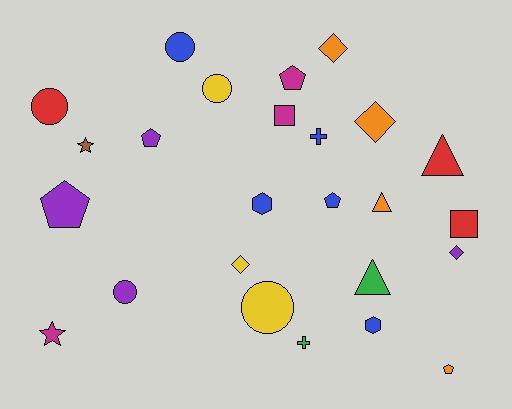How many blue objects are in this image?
There are 5 blue objects.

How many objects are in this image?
There are 25 objects.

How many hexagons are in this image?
There are 2 hexagons.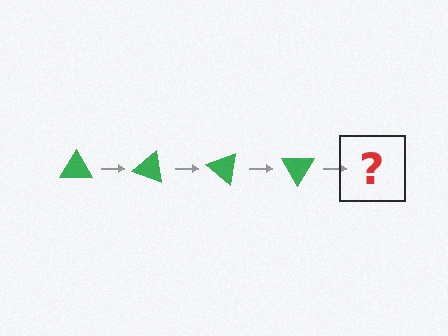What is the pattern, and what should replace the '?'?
The pattern is that the triangle rotates 20 degrees each step. The '?' should be a green triangle rotated 80 degrees.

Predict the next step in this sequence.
The next step is a green triangle rotated 80 degrees.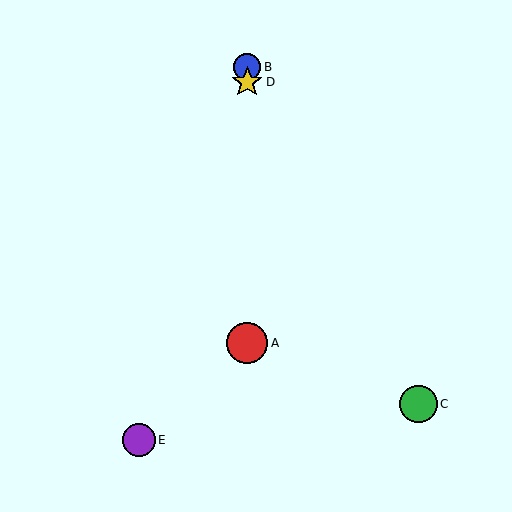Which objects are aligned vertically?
Objects A, B, D are aligned vertically.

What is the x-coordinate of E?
Object E is at x≈139.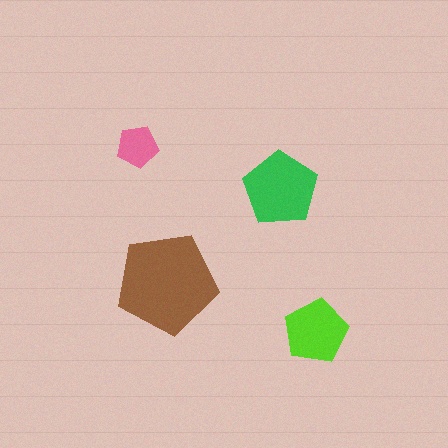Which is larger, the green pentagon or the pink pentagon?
The green one.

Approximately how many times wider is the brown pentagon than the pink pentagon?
About 2.5 times wider.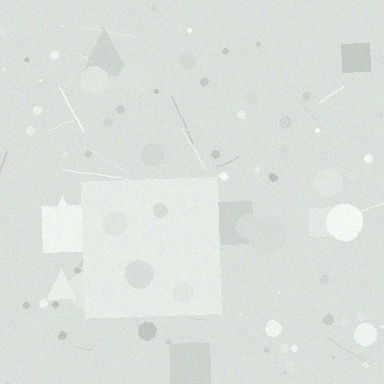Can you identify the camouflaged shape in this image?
The camouflaged shape is a square.